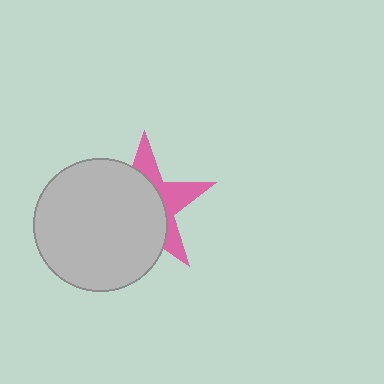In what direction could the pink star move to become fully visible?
The pink star could move toward the upper-right. That would shift it out from behind the light gray circle entirely.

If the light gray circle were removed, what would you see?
You would see the complete pink star.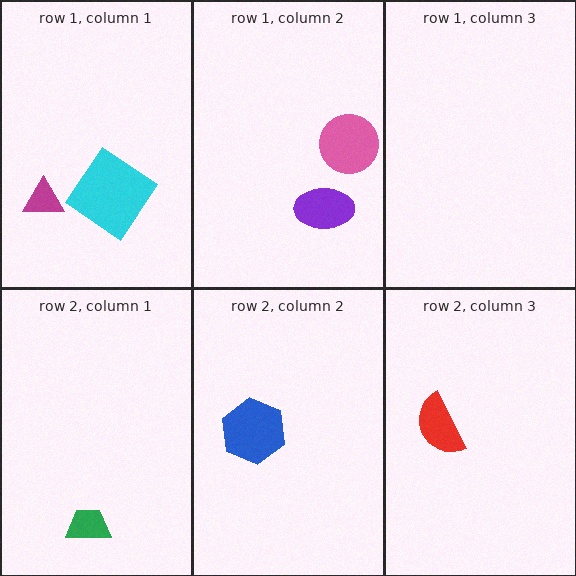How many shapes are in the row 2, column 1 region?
1.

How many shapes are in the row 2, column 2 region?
1.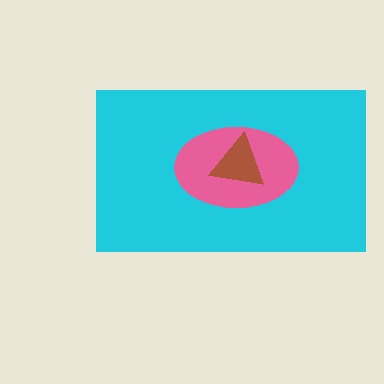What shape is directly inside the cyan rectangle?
The pink ellipse.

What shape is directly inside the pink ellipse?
The brown triangle.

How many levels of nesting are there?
3.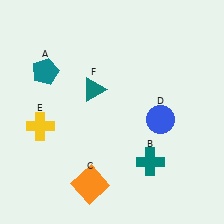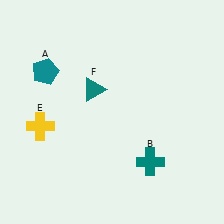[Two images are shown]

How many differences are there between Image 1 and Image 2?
There are 2 differences between the two images.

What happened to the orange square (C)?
The orange square (C) was removed in Image 2. It was in the bottom-left area of Image 1.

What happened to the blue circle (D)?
The blue circle (D) was removed in Image 2. It was in the bottom-right area of Image 1.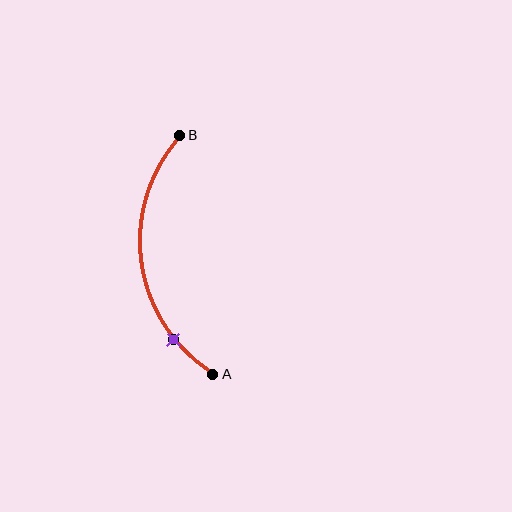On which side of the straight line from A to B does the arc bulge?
The arc bulges to the left of the straight line connecting A and B.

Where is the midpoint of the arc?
The arc midpoint is the point on the curve farthest from the straight line joining A and B. It sits to the left of that line.